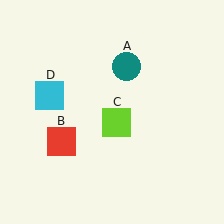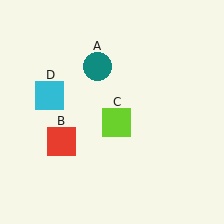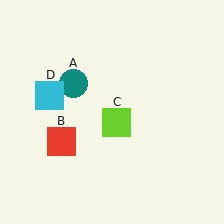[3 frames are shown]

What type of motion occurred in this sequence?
The teal circle (object A) rotated counterclockwise around the center of the scene.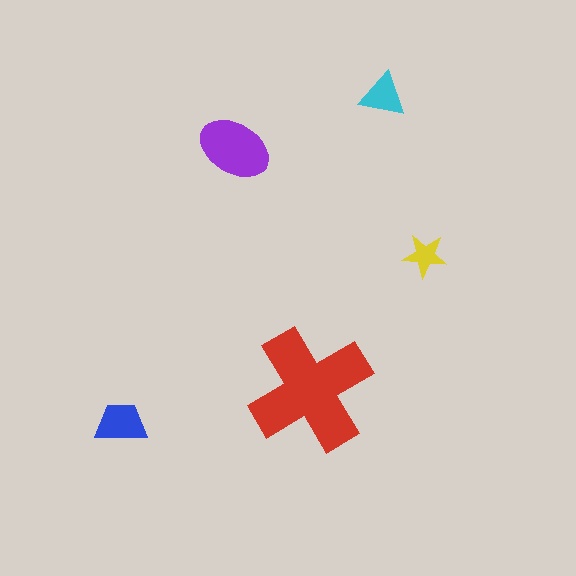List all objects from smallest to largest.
The yellow star, the cyan triangle, the blue trapezoid, the purple ellipse, the red cross.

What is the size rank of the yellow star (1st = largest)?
5th.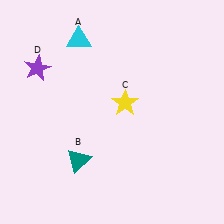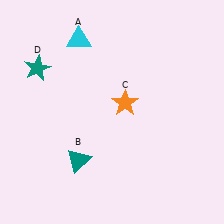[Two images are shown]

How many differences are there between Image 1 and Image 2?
There are 2 differences between the two images.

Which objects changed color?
C changed from yellow to orange. D changed from purple to teal.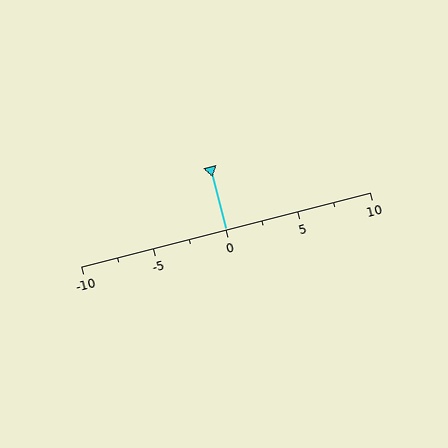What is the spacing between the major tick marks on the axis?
The major ticks are spaced 5 apart.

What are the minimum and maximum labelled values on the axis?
The axis runs from -10 to 10.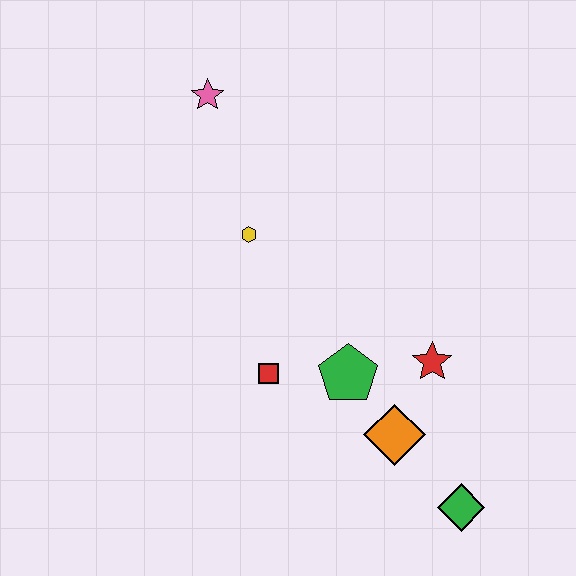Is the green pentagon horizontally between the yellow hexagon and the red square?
No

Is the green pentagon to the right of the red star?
No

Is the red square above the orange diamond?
Yes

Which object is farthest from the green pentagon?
The pink star is farthest from the green pentagon.